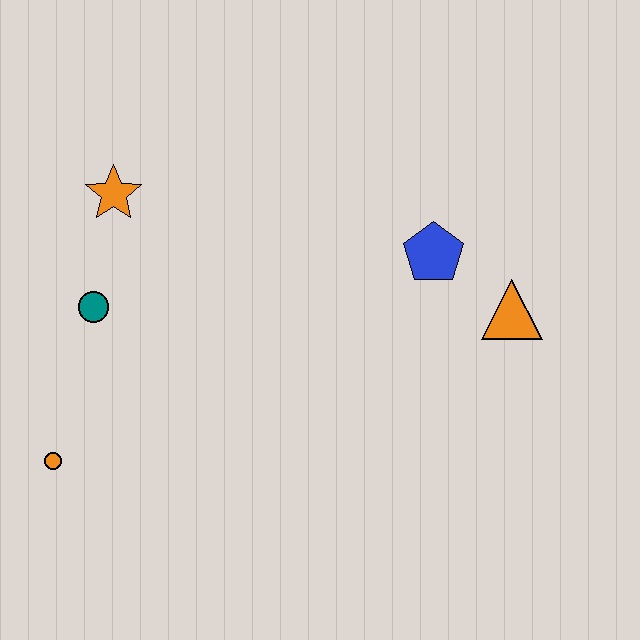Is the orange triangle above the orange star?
No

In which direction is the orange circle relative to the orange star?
The orange circle is below the orange star.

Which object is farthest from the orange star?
The orange triangle is farthest from the orange star.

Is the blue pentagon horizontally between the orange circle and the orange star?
No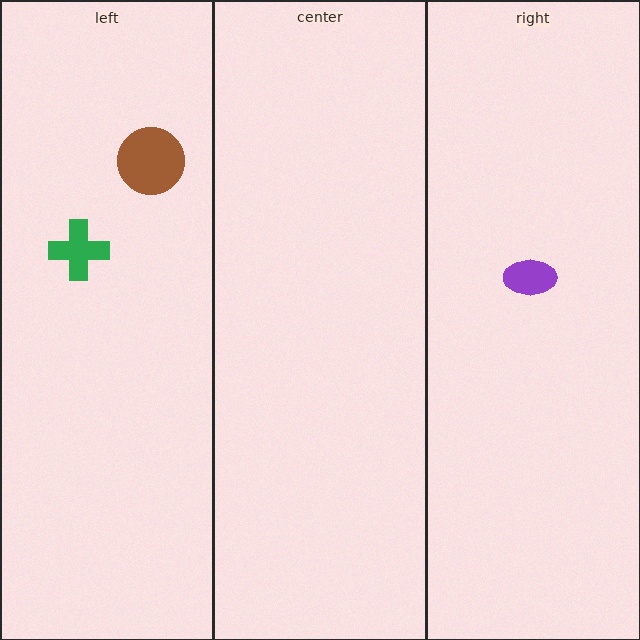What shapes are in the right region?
The purple ellipse.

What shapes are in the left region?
The brown circle, the green cross.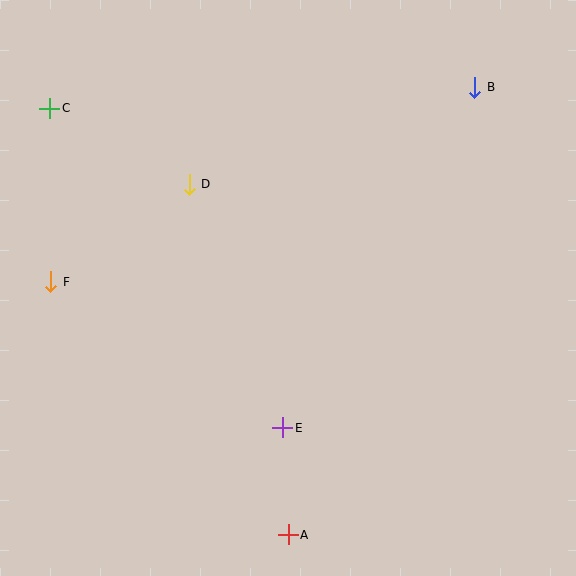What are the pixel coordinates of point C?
Point C is at (50, 108).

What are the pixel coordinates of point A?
Point A is at (288, 535).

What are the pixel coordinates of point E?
Point E is at (283, 428).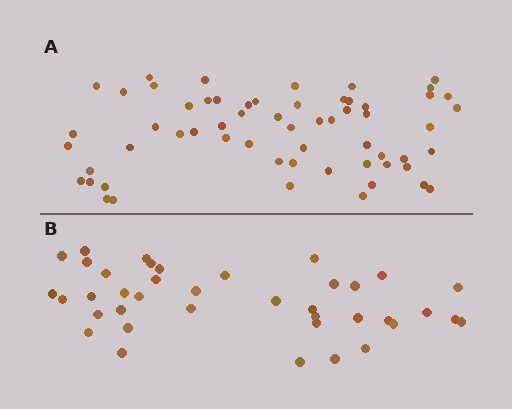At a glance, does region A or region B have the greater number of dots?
Region A (the top region) has more dots.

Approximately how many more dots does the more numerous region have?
Region A has approximately 20 more dots than region B.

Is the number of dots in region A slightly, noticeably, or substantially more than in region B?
Region A has substantially more. The ratio is roughly 1.5 to 1.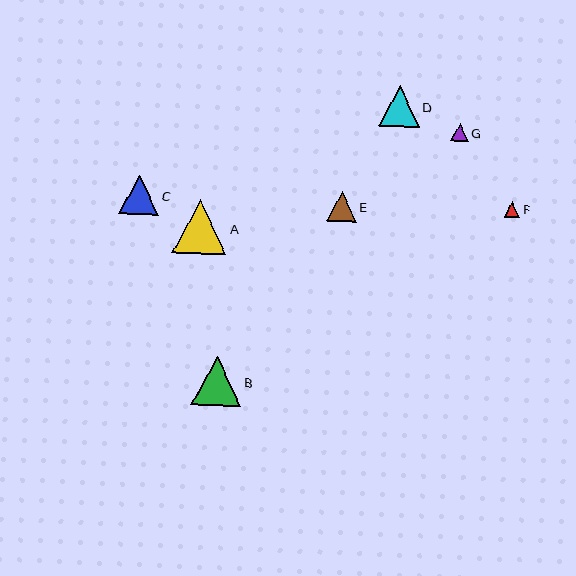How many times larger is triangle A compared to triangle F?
Triangle A is approximately 3.5 times the size of triangle F.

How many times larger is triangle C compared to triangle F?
Triangle C is approximately 2.5 times the size of triangle F.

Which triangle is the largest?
Triangle A is the largest with a size of approximately 54 pixels.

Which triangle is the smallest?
Triangle F is the smallest with a size of approximately 16 pixels.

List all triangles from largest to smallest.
From largest to smallest: A, B, D, C, E, G, F.